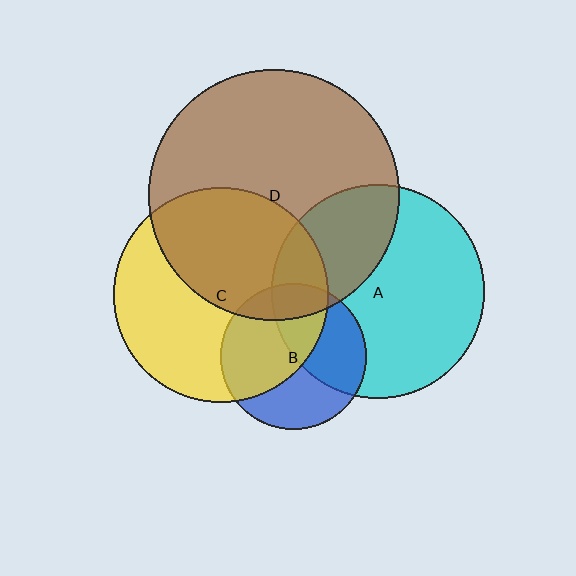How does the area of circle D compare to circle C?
Approximately 1.4 times.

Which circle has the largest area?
Circle D (brown).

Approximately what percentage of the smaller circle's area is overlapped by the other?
Approximately 15%.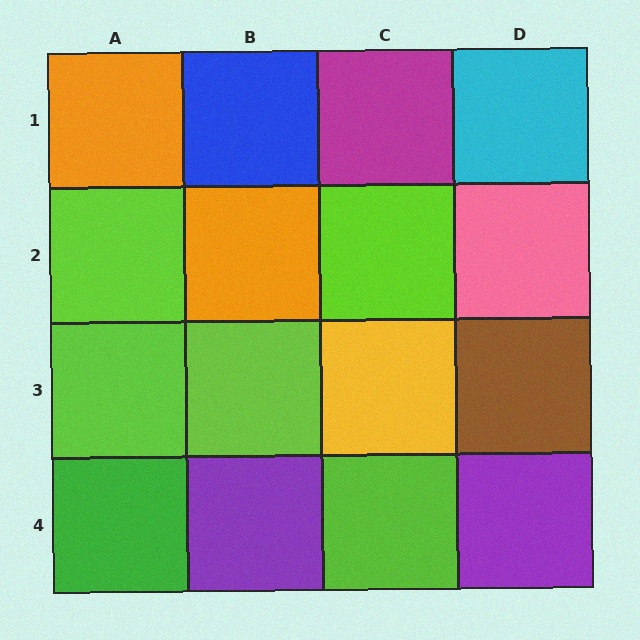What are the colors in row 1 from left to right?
Orange, blue, magenta, cyan.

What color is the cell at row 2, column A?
Lime.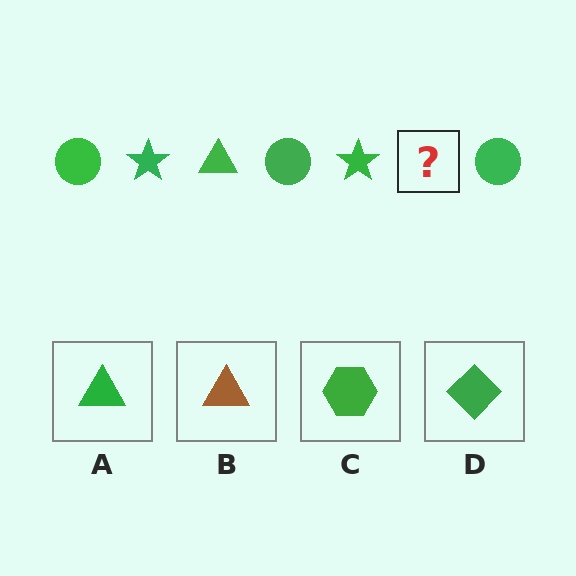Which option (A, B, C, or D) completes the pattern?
A.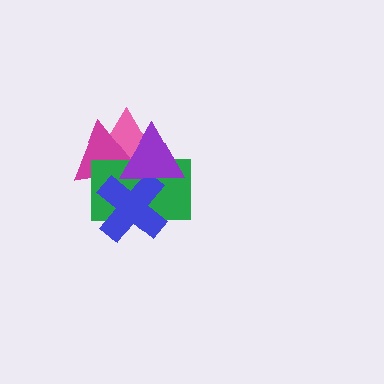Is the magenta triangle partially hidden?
Yes, it is partially covered by another shape.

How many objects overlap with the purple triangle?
4 objects overlap with the purple triangle.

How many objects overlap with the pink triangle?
4 objects overlap with the pink triangle.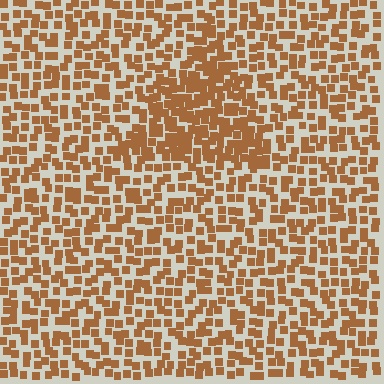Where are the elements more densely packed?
The elements are more densely packed inside the triangle boundary.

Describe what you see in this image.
The image contains small brown elements arranged at two different densities. A triangle-shaped region is visible where the elements are more densely packed than the surrounding area.